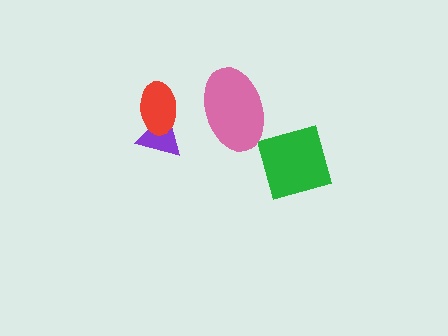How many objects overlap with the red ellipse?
1 object overlaps with the red ellipse.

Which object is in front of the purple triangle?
The red ellipse is in front of the purple triangle.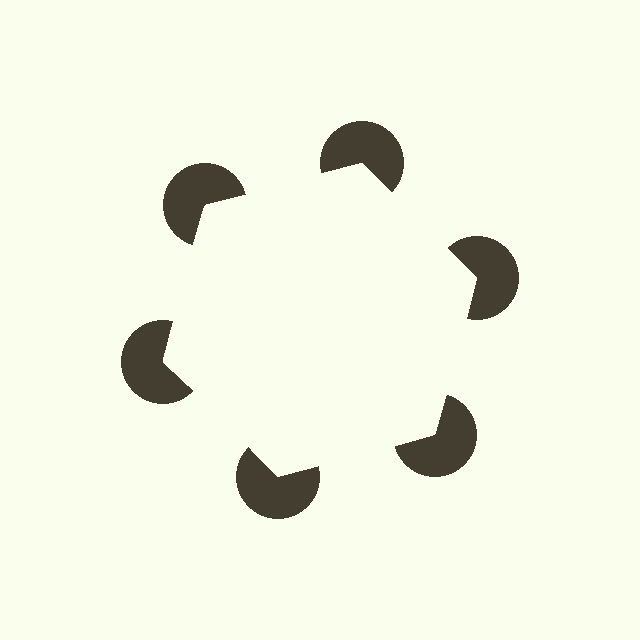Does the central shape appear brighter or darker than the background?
It typically appears slightly brighter than the background, even though no actual brightness change is drawn.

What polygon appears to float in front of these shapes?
An illusory hexagon — its edges are inferred from the aligned wedge cuts in the pac-man discs, not physically drawn.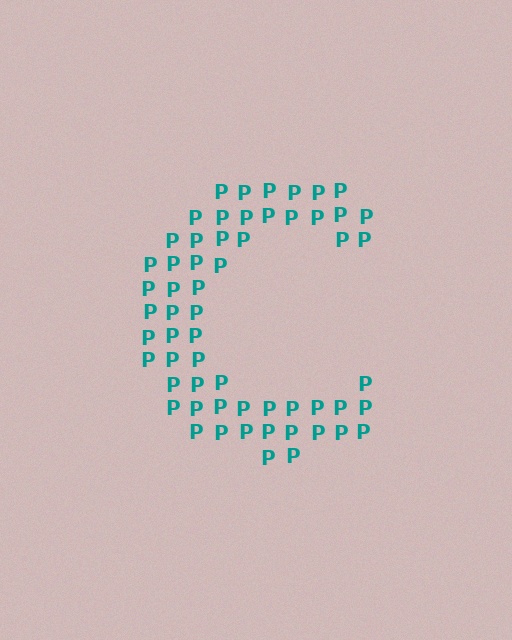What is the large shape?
The large shape is the letter C.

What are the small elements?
The small elements are letter P's.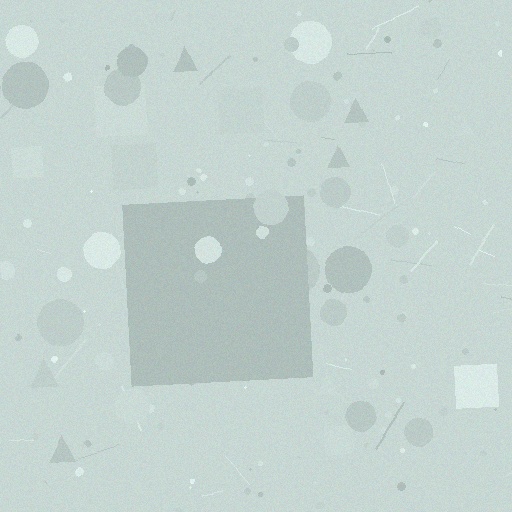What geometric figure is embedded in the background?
A square is embedded in the background.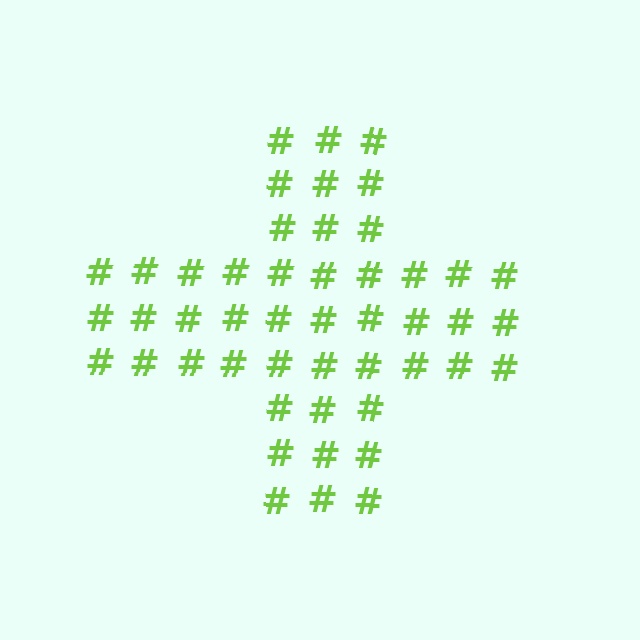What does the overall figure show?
The overall figure shows a cross.